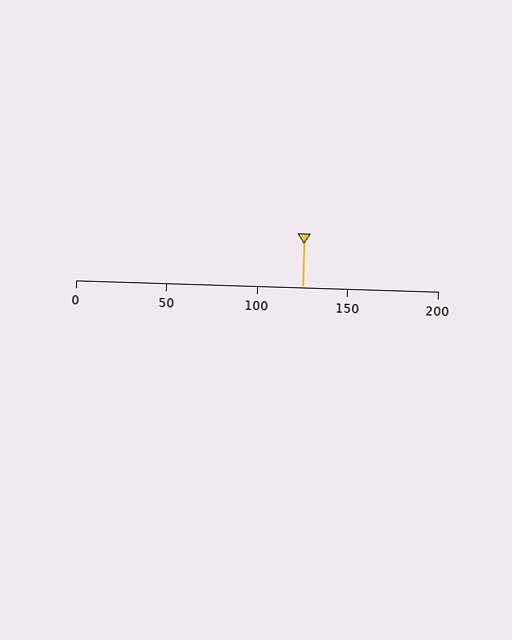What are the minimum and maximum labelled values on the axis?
The axis runs from 0 to 200.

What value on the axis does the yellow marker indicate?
The marker indicates approximately 125.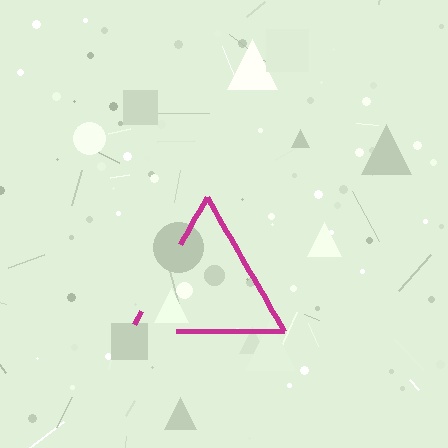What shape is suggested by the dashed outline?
The dashed outline suggests a triangle.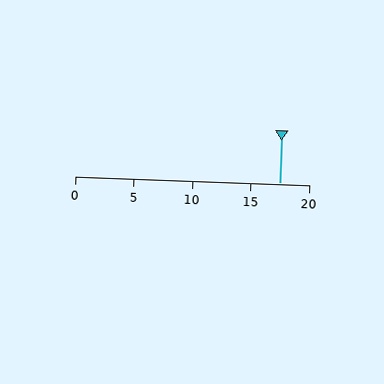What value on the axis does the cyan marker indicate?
The marker indicates approximately 17.5.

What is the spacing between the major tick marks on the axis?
The major ticks are spaced 5 apart.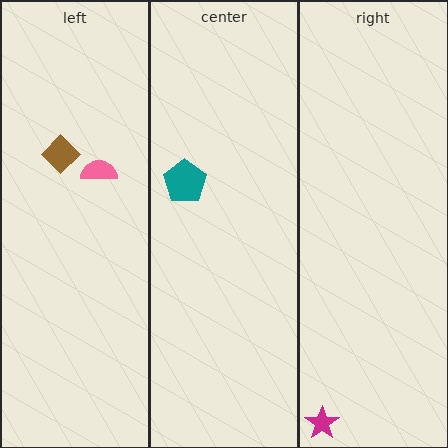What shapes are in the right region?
The magenta star.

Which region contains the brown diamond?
The left region.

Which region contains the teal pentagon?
The center region.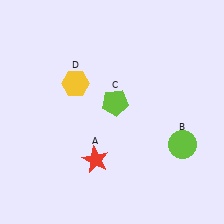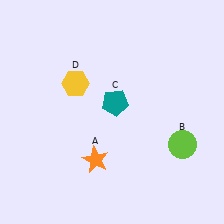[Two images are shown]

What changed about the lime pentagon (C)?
In Image 1, C is lime. In Image 2, it changed to teal.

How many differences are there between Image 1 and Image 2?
There are 2 differences between the two images.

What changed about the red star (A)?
In Image 1, A is red. In Image 2, it changed to orange.